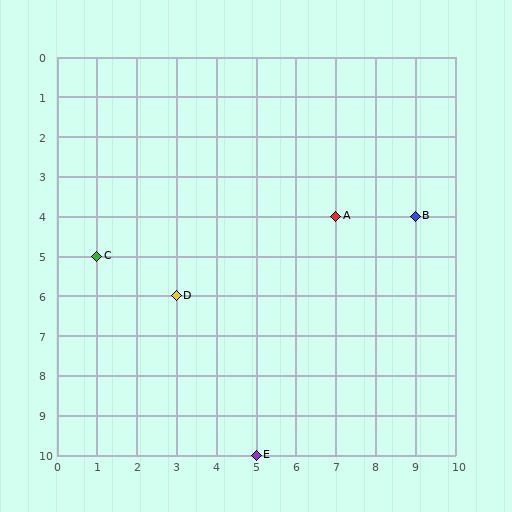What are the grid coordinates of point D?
Point D is at grid coordinates (3, 6).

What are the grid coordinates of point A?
Point A is at grid coordinates (7, 4).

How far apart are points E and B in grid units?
Points E and B are 4 columns and 6 rows apart (about 7.2 grid units diagonally).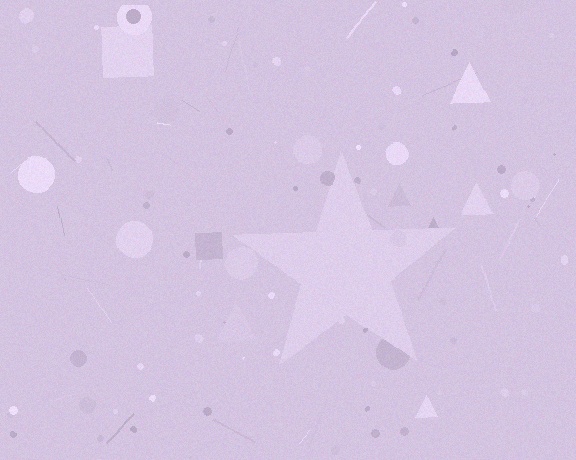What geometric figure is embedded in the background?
A star is embedded in the background.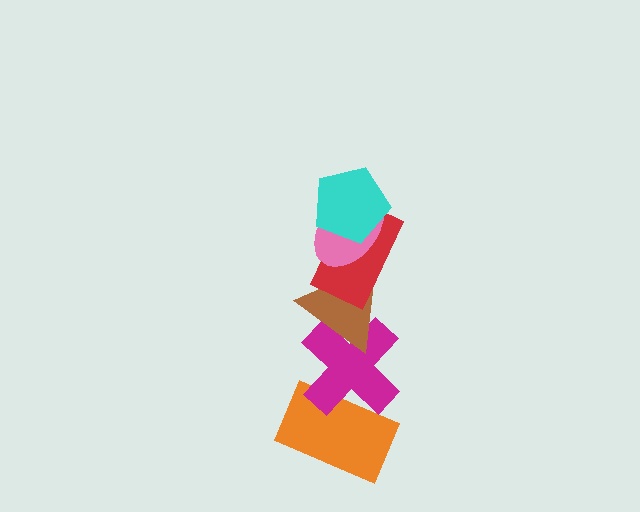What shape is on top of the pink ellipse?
The cyan pentagon is on top of the pink ellipse.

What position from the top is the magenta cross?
The magenta cross is 5th from the top.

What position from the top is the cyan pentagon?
The cyan pentagon is 1st from the top.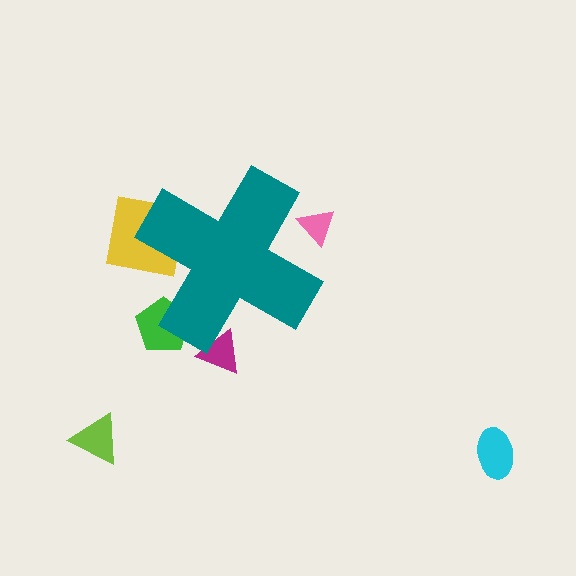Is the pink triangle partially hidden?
Yes, the pink triangle is partially hidden behind the teal cross.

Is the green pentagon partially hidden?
Yes, the green pentagon is partially hidden behind the teal cross.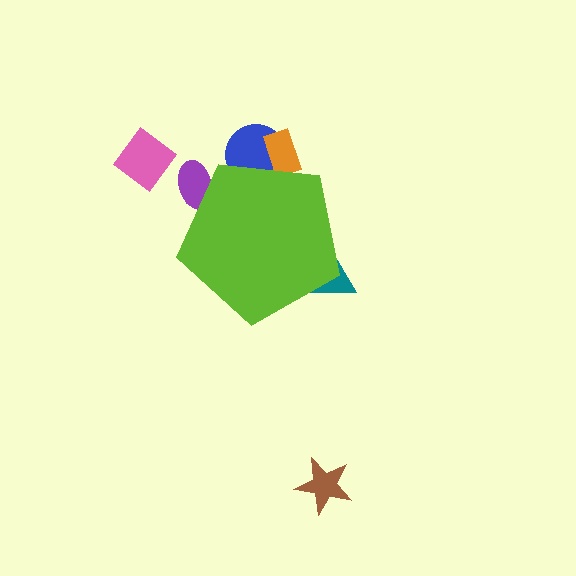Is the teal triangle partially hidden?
Yes, the teal triangle is partially hidden behind the lime pentagon.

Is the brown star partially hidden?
No, the brown star is fully visible.